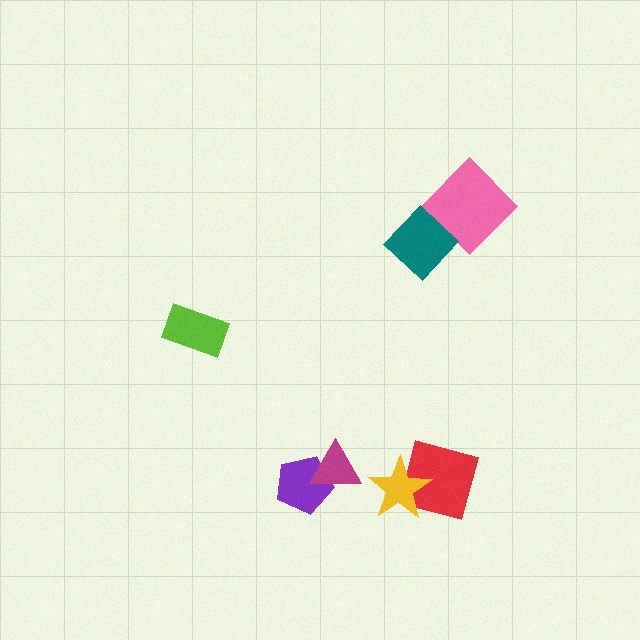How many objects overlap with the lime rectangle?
0 objects overlap with the lime rectangle.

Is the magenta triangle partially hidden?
No, no other shape covers it.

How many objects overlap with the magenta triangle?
1 object overlaps with the magenta triangle.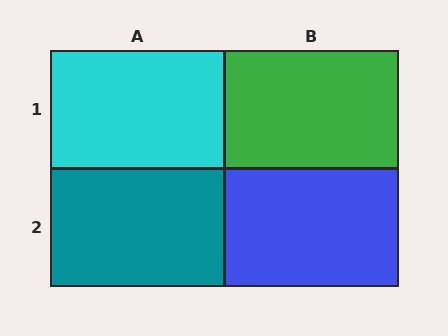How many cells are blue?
1 cell is blue.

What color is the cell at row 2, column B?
Blue.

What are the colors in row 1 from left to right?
Cyan, green.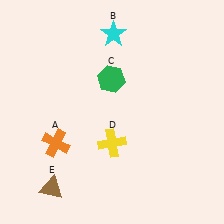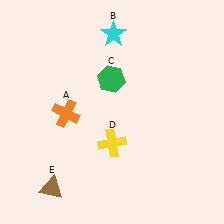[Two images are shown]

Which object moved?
The orange cross (A) moved up.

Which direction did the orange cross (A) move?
The orange cross (A) moved up.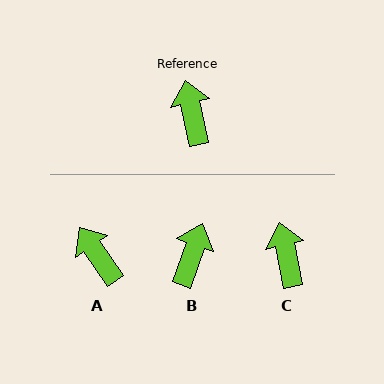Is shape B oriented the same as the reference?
No, it is off by about 31 degrees.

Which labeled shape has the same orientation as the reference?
C.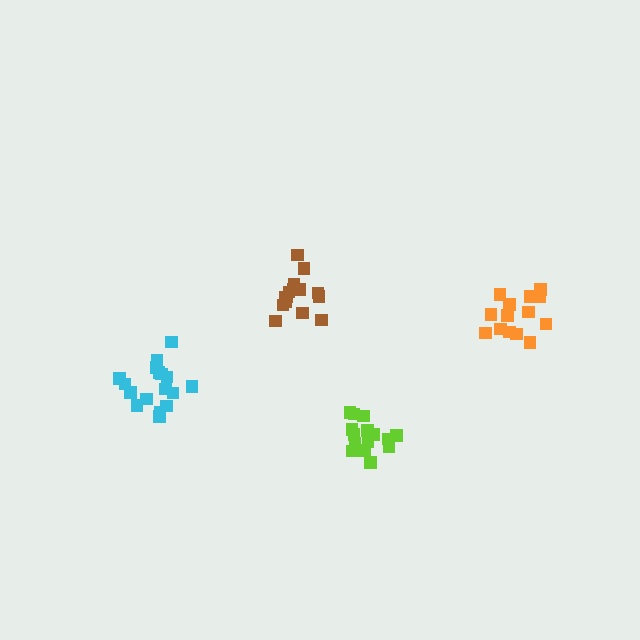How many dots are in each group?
Group 1: 14 dots, Group 2: 16 dots, Group 3: 16 dots, Group 4: 17 dots (63 total).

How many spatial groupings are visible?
There are 4 spatial groupings.